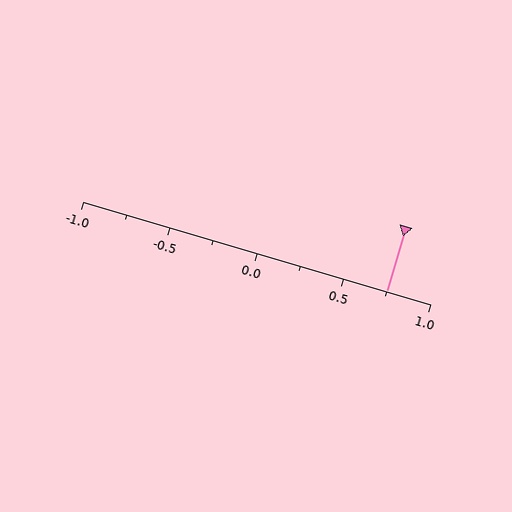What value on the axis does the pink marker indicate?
The marker indicates approximately 0.75.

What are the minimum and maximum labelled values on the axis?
The axis runs from -1.0 to 1.0.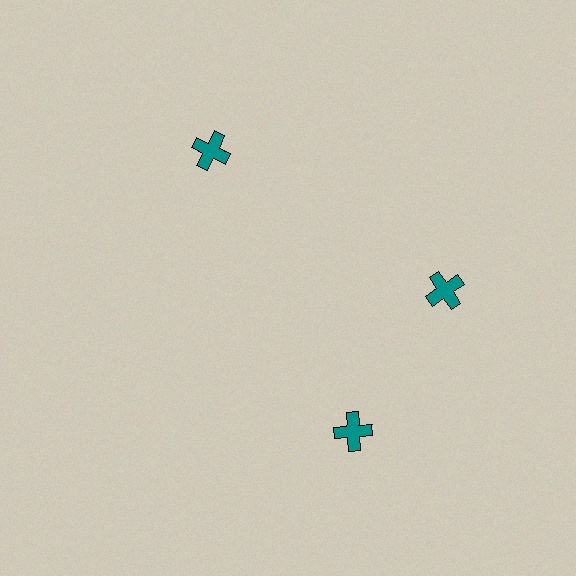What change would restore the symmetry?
The symmetry would be restored by rotating it back into even spacing with its neighbors so that all 3 crosses sit at equal angles and equal distance from the center.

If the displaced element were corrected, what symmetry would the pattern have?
It would have 3-fold rotational symmetry — the pattern would map onto itself every 120 degrees.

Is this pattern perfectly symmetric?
No. The 3 teal crosses are arranged in a ring, but one element near the 7 o'clock position is rotated out of alignment along the ring, breaking the 3-fold rotational symmetry.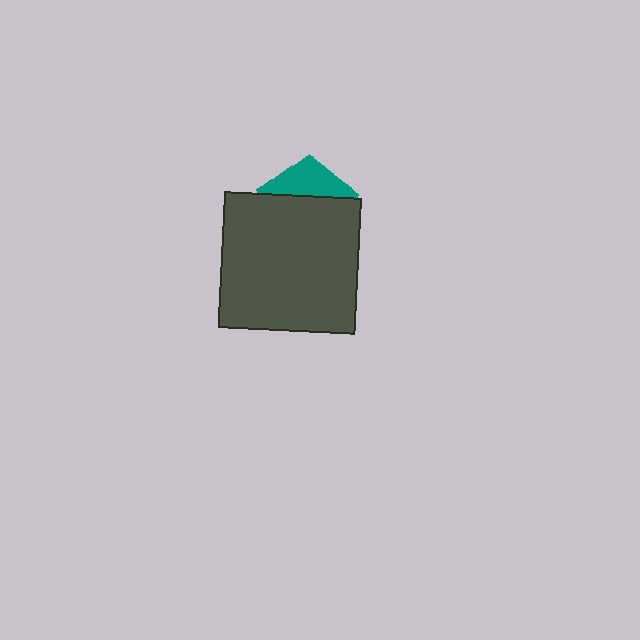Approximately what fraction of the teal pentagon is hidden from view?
Roughly 68% of the teal pentagon is hidden behind the dark gray square.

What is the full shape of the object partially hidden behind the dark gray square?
The partially hidden object is a teal pentagon.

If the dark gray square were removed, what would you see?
You would see the complete teal pentagon.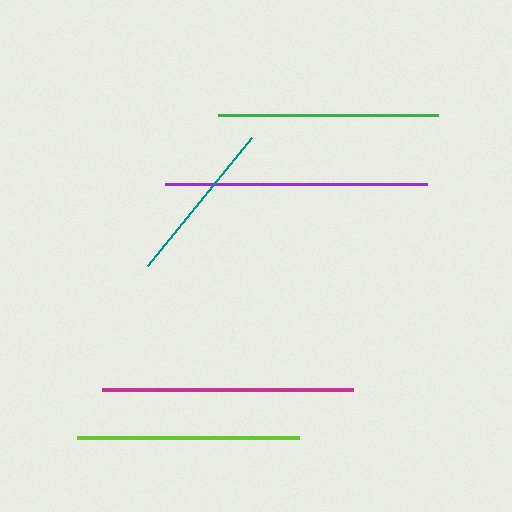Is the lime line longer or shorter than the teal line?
The lime line is longer than the teal line.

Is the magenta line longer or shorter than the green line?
The magenta line is longer than the green line.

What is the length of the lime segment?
The lime segment is approximately 222 pixels long.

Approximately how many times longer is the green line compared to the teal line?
The green line is approximately 1.3 times the length of the teal line.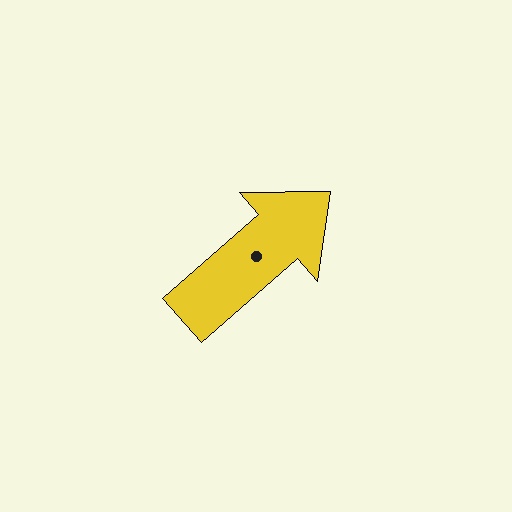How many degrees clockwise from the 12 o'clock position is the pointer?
Approximately 49 degrees.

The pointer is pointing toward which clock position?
Roughly 2 o'clock.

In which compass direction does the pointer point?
Northeast.